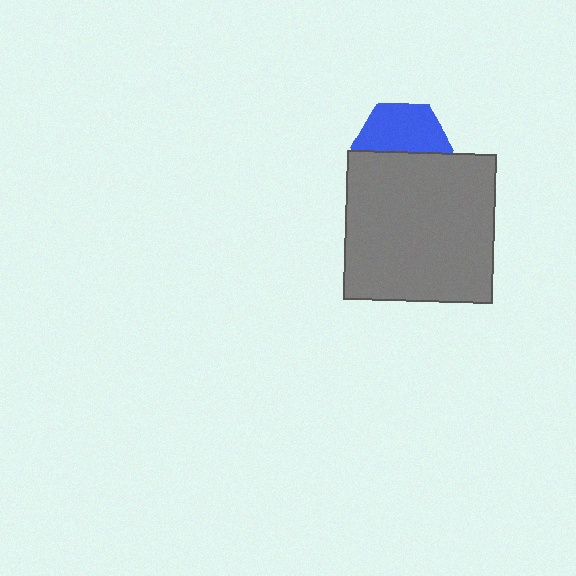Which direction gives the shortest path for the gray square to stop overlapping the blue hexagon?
Moving down gives the shortest separation.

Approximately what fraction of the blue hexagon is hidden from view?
Roughly 46% of the blue hexagon is hidden behind the gray square.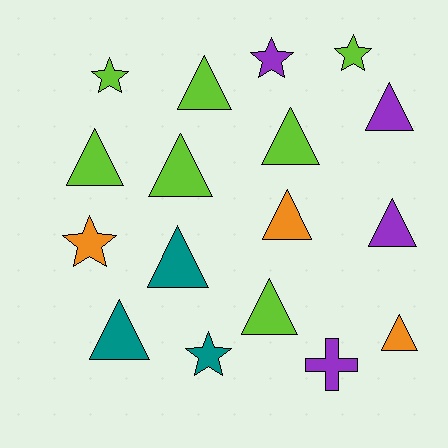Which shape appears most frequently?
Triangle, with 11 objects.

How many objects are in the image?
There are 17 objects.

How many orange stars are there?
There is 1 orange star.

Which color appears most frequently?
Lime, with 7 objects.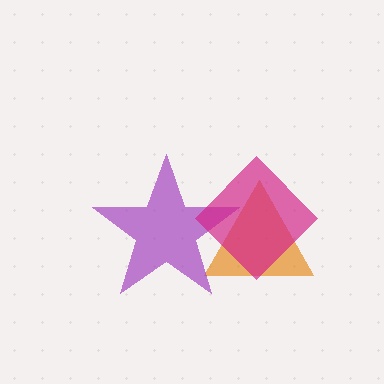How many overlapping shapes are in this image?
There are 3 overlapping shapes in the image.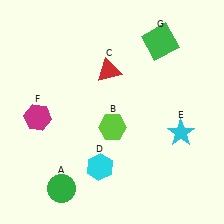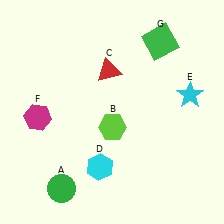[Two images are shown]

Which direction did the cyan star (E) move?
The cyan star (E) moved up.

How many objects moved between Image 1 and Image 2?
1 object moved between the two images.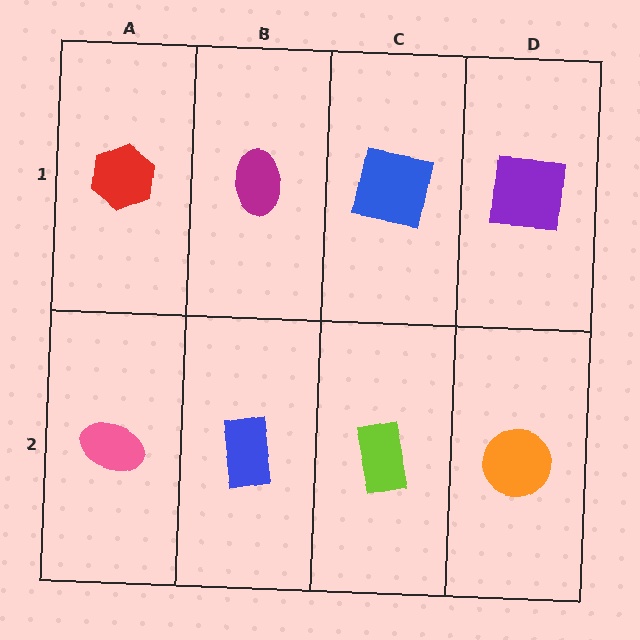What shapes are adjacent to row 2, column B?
A magenta ellipse (row 1, column B), a pink ellipse (row 2, column A), a lime rectangle (row 2, column C).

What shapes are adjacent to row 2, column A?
A red hexagon (row 1, column A), a blue rectangle (row 2, column B).